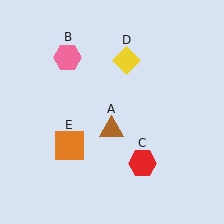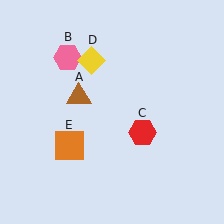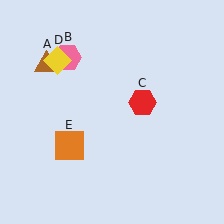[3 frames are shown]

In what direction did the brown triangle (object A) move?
The brown triangle (object A) moved up and to the left.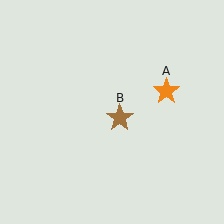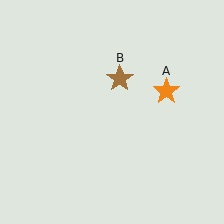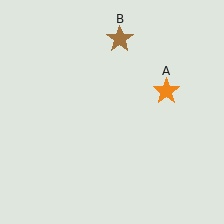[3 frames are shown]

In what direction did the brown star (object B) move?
The brown star (object B) moved up.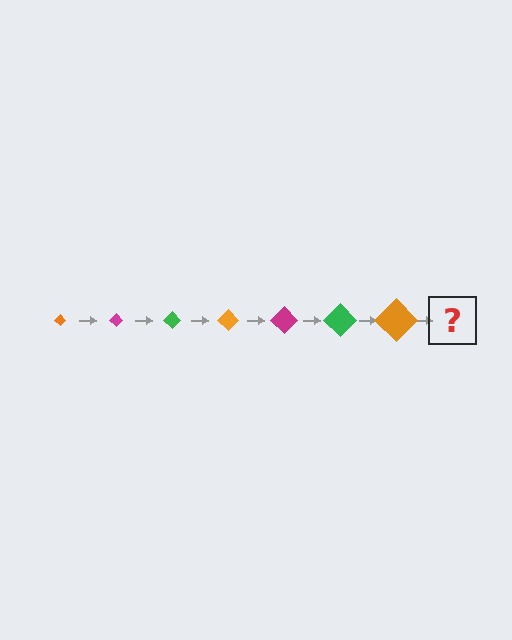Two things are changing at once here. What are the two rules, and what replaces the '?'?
The two rules are that the diamond grows larger each step and the color cycles through orange, magenta, and green. The '?' should be a magenta diamond, larger than the previous one.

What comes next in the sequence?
The next element should be a magenta diamond, larger than the previous one.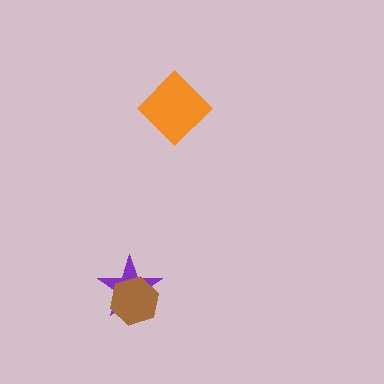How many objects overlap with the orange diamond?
0 objects overlap with the orange diamond.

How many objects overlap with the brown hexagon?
1 object overlaps with the brown hexagon.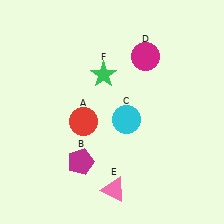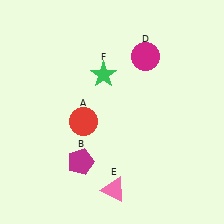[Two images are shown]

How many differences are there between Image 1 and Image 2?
There is 1 difference between the two images.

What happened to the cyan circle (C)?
The cyan circle (C) was removed in Image 2. It was in the bottom-right area of Image 1.